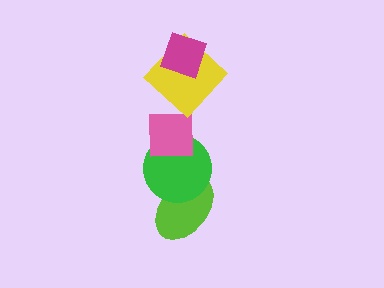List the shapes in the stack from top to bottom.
From top to bottom: the magenta diamond, the yellow diamond, the pink square, the green circle, the lime ellipse.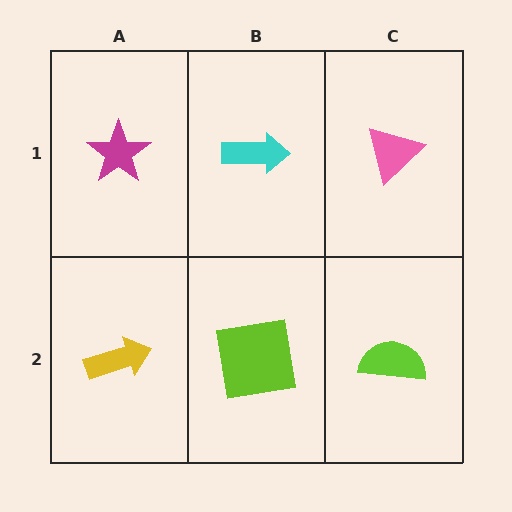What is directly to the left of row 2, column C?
A lime square.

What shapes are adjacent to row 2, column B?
A cyan arrow (row 1, column B), a yellow arrow (row 2, column A), a lime semicircle (row 2, column C).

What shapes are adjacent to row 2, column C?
A pink triangle (row 1, column C), a lime square (row 2, column B).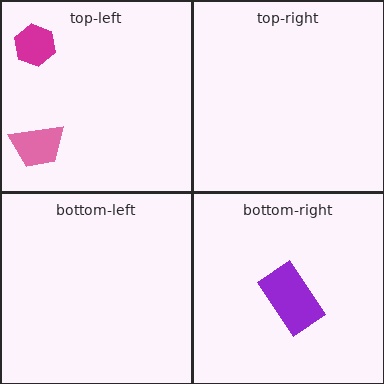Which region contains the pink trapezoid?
The top-left region.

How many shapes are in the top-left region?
2.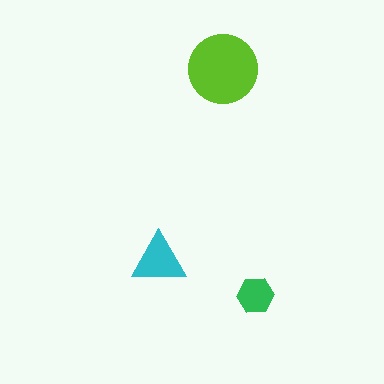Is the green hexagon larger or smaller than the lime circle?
Smaller.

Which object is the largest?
The lime circle.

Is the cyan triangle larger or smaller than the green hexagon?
Larger.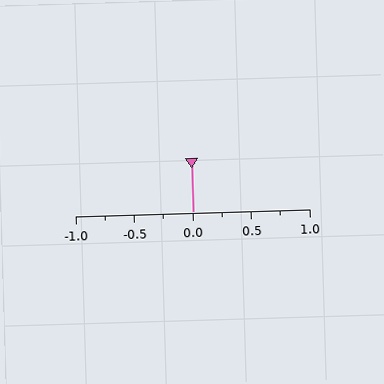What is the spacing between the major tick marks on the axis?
The major ticks are spaced 0.5 apart.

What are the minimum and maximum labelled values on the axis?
The axis runs from -1.0 to 1.0.